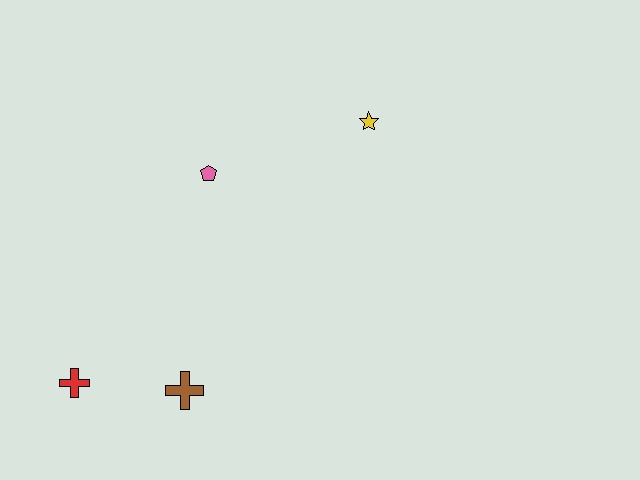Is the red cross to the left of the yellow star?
Yes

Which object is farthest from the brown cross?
The yellow star is farthest from the brown cross.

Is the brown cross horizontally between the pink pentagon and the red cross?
Yes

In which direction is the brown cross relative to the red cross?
The brown cross is to the right of the red cross.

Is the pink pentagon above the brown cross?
Yes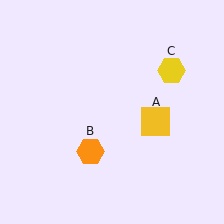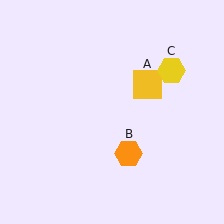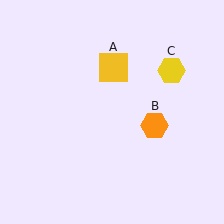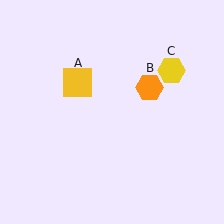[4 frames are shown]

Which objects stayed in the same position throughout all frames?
Yellow hexagon (object C) remained stationary.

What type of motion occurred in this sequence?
The yellow square (object A), orange hexagon (object B) rotated counterclockwise around the center of the scene.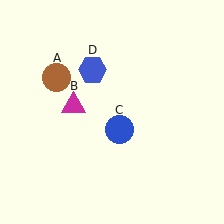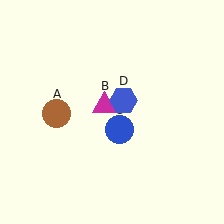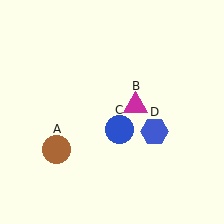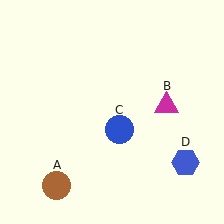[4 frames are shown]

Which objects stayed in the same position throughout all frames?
Blue circle (object C) remained stationary.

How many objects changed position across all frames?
3 objects changed position: brown circle (object A), magenta triangle (object B), blue hexagon (object D).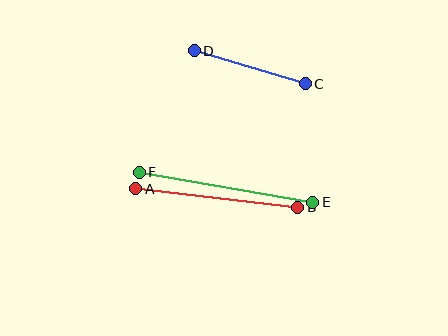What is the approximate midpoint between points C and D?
The midpoint is at approximately (250, 67) pixels.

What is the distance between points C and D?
The distance is approximately 116 pixels.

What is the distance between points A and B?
The distance is approximately 163 pixels.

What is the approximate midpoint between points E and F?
The midpoint is at approximately (226, 187) pixels.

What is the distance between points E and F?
The distance is approximately 176 pixels.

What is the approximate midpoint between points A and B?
The midpoint is at approximately (217, 198) pixels.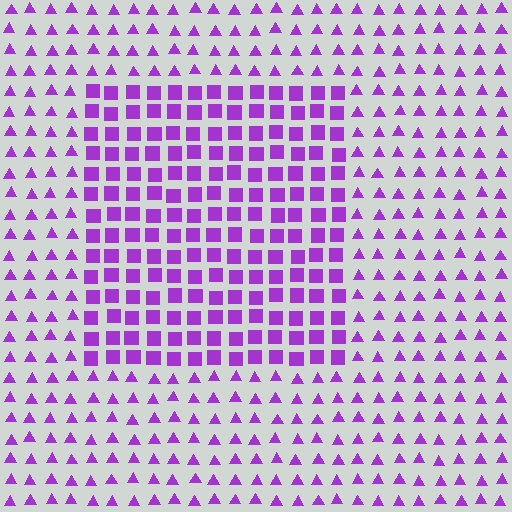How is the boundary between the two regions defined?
The boundary is defined by a change in element shape: squares inside vs. triangles outside. All elements share the same color and spacing.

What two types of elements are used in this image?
The image uses squares inside the rectangle region and triangles outside it.